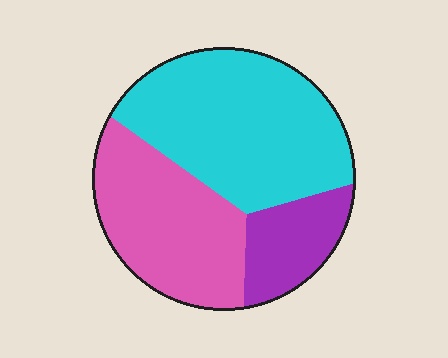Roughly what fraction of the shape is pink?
Pink covers about 35% of the shape.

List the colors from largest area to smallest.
From largest to smallest: cyan, pink, purple.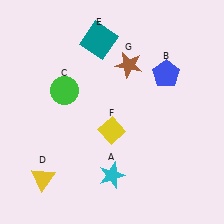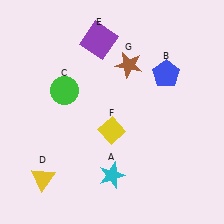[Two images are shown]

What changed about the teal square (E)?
In Image 1, E is teal. In Image 2, it changed to purple.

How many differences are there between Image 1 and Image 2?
There is 1 difference between the two images.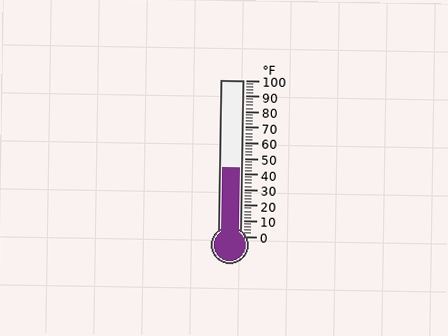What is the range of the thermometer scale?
The thermometer scale ranges from 0°F to 100°F.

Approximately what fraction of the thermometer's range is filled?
The thermometer is filled to approximately 45% of its range.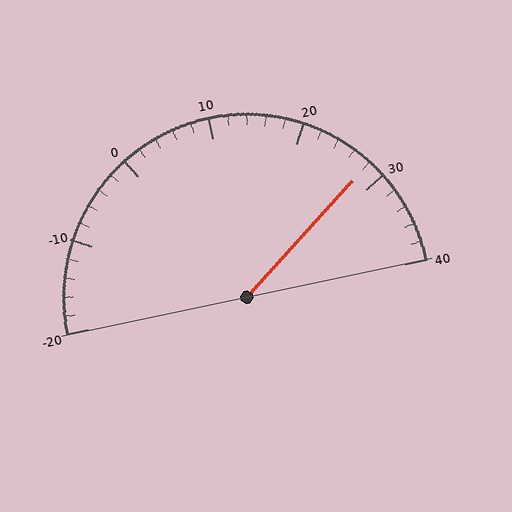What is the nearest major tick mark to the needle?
The nearest major tick mark is 30.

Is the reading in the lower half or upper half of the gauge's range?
The reading is in the upper half of the range (-20 to 40).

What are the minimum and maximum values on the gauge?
The gauge ranges from -20 to 40.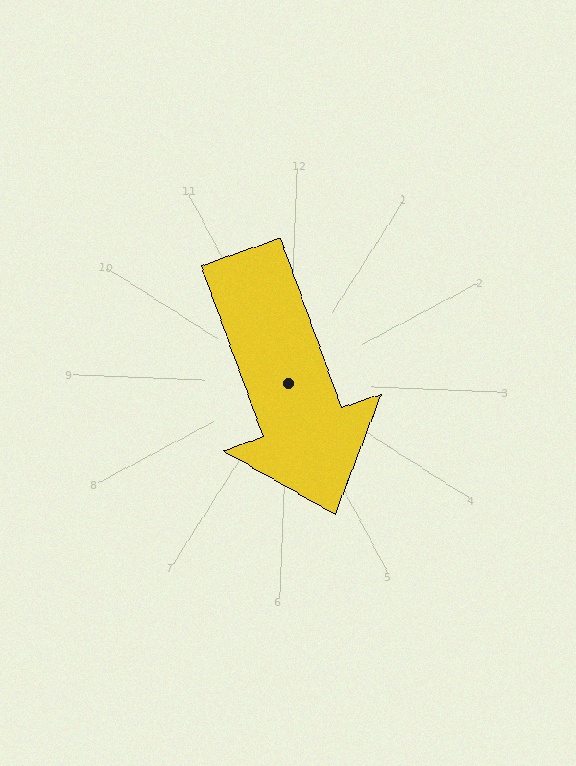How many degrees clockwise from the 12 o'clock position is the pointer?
Approximately 158 degrees.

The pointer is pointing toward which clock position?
Roughly 5 o'clock.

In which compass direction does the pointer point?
South.